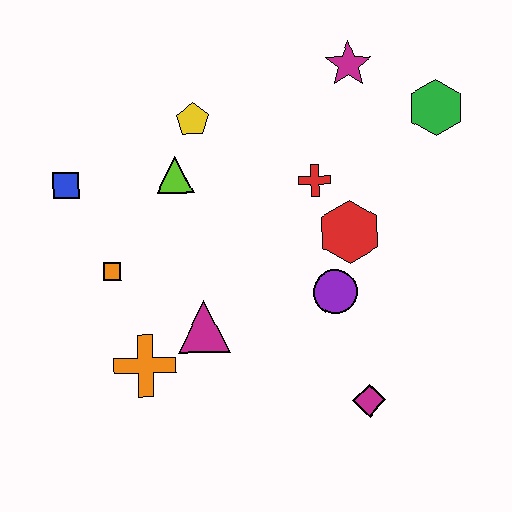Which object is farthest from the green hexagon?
The orange cross is farthest from the green hexagon.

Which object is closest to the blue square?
The orange square is closest to the blue square.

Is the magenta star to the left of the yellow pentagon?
No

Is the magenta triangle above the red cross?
No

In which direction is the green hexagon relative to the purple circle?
The green hexagon is above the purple circle.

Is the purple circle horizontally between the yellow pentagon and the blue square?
No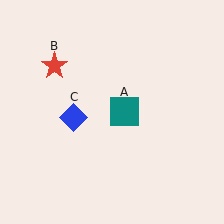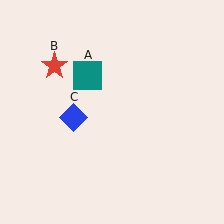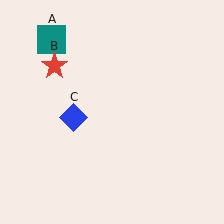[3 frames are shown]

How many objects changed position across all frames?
1 object changed position: teal square (object A).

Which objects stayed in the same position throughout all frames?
Red star (object B) and blue diamond (object C) remained stationary.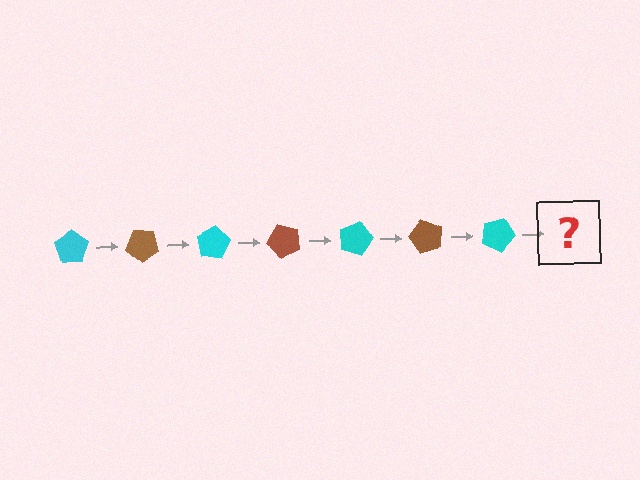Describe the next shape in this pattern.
It should be a brown pentagon, rotated 280 degrees from the start.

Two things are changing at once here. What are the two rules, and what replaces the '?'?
The two rules are that it rotates 40 degrees each step and the color cycles through cyan and brown. The '?' should be a brown pentagon, rotated 280 degrees from the start.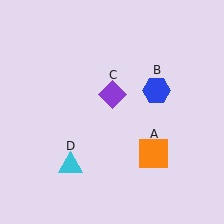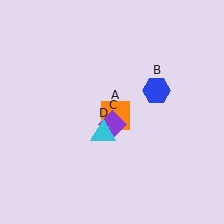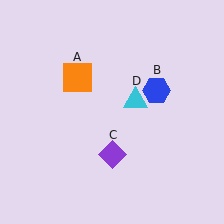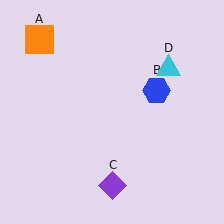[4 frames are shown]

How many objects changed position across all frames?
3 objects changed position: orange square (object A), purple diamond (object C), cyan triangle (object D).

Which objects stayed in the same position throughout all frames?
Blue hexagon (object B) remained stationary.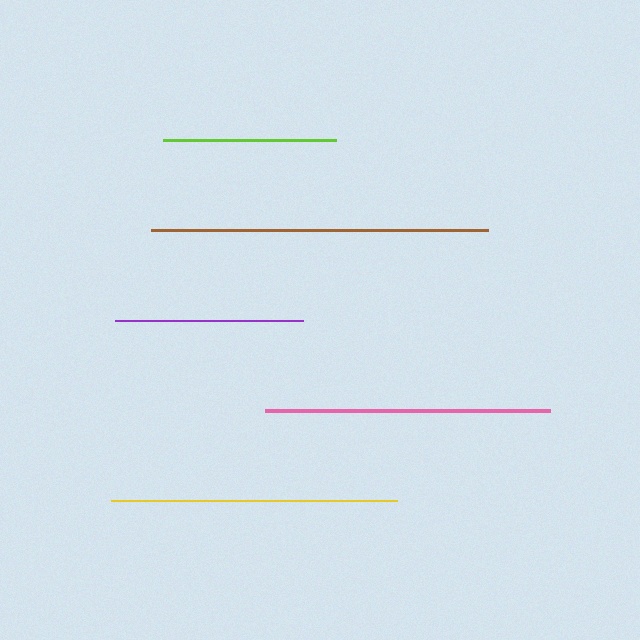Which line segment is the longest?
The brown line is the longest at approximately 337 pixels.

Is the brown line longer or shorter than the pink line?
The brown line is longer than the pink line.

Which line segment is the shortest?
The lime line is the shortest at approximately 172 pixels.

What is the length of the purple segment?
The purple segment is approximately 188 pixels long.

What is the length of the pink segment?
The pink segment is approximately 285 pixels long.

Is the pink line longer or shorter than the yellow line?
The yellow line is longer than the pink line.